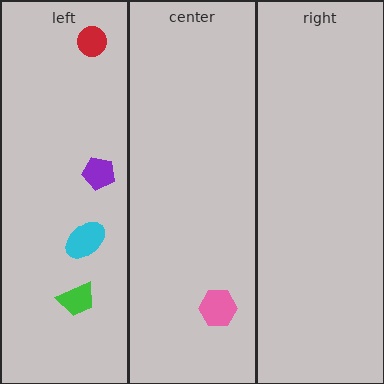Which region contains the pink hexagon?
The center region.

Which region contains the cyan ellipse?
The left region.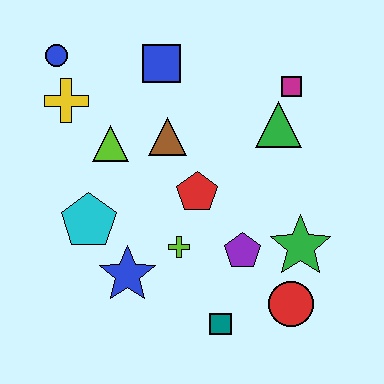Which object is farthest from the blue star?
The magenta square is farthest from the blue star.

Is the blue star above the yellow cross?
No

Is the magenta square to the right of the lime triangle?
Yes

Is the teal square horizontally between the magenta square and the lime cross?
Yes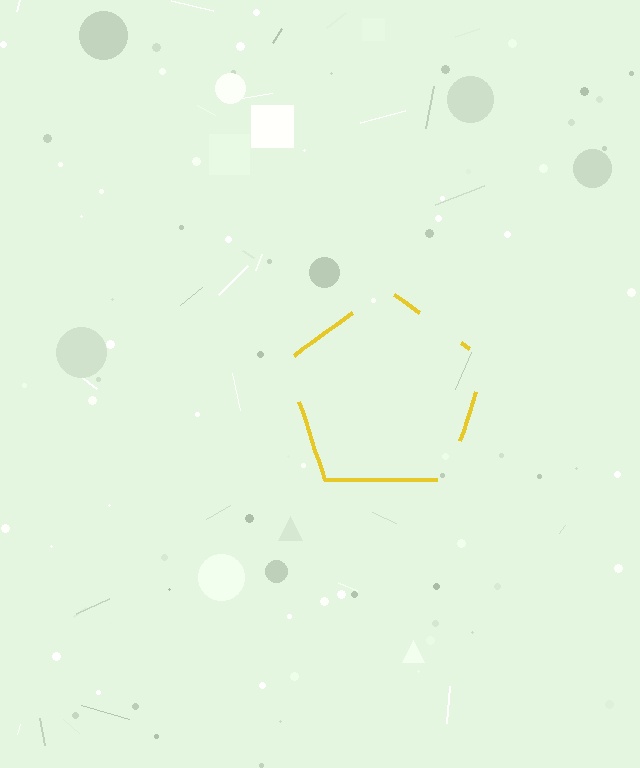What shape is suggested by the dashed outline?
The dashed outline suggests a pentagon.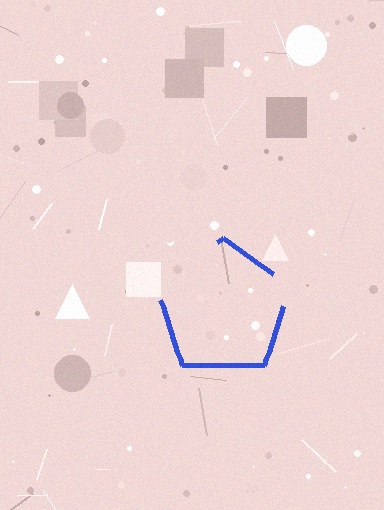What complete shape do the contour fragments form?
The contour fragments form a pentagon.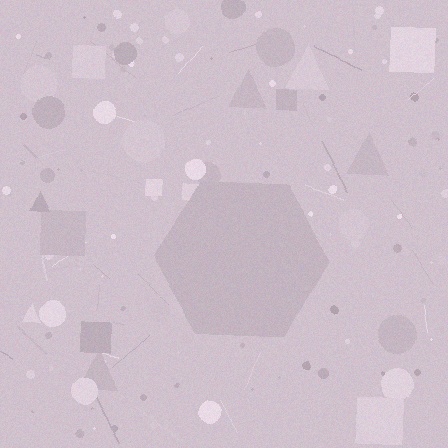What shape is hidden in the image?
A hexagon is hidden in the image.